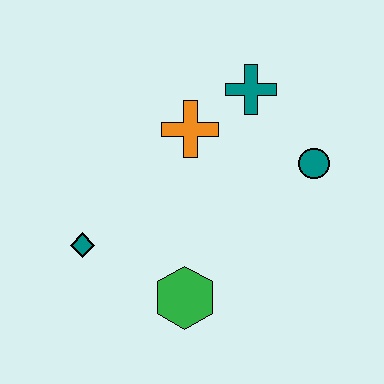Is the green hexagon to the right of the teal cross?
No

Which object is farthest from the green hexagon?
The teal cross is farthest from the green hexagon.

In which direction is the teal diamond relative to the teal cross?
The teal diamond is to the left of the teal cross.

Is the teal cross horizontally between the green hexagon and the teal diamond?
No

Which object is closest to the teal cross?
The orange cross is closest to the teal cross.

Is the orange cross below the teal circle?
No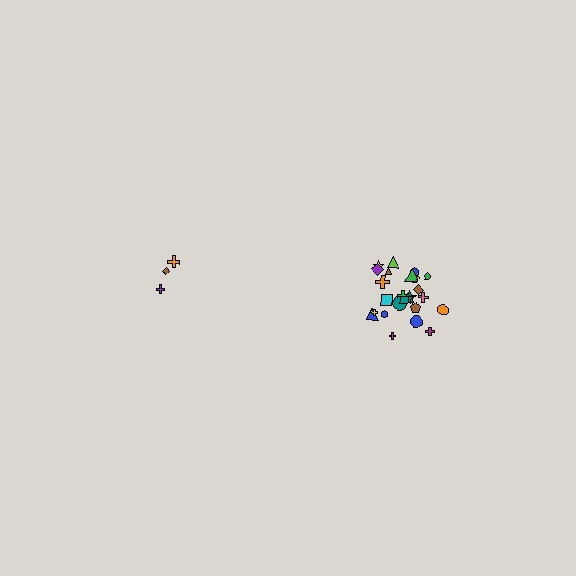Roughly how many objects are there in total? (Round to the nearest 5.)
Roughly 30 objects in total.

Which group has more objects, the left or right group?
The right group.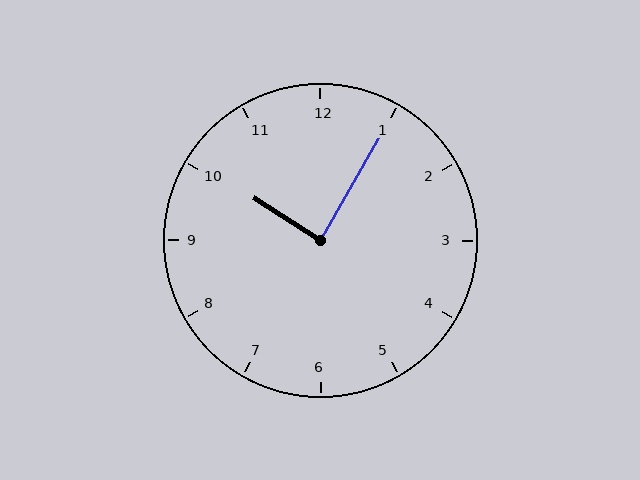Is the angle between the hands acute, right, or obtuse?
It is right.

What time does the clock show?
10:05.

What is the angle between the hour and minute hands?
Approximately 88 degrees.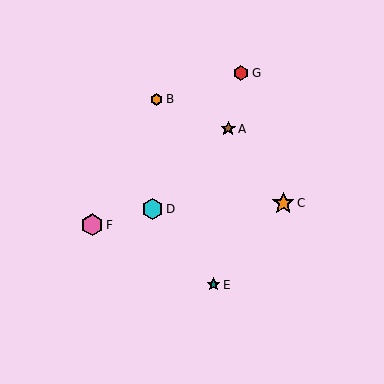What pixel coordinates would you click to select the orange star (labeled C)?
Click at (283, 203) to select the orange star C.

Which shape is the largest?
The pink hexagon (labeled F) is the largest.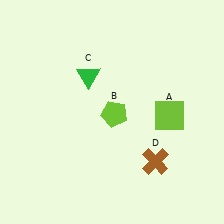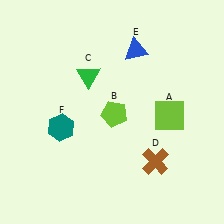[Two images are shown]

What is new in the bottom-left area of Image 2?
A teal hexagon (F) was added in the bottom-left area of Image 2.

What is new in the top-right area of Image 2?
A blue triangle (E) was added in the top-right area of Image 2.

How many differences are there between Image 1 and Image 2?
There are 2 differences between the two images.